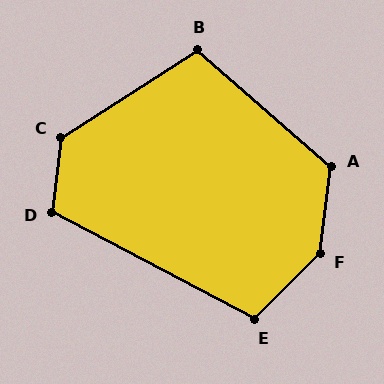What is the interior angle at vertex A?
Approximately 123 degrees (obtuse).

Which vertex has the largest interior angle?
F, at approximately 143 degrees.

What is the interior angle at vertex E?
Approximately 107 degrees (obtuse).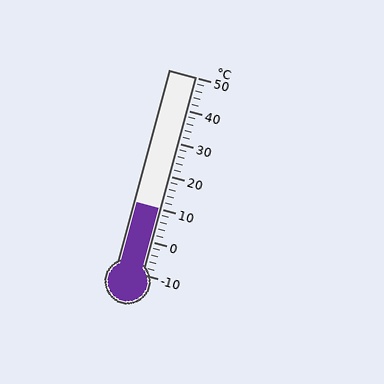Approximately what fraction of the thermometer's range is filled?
The thermometer is filled to approximately 35% of its range.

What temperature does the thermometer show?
The thermometer shows approximately 10°C.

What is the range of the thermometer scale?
The thermometer scale ranges from -10°C to 50°C.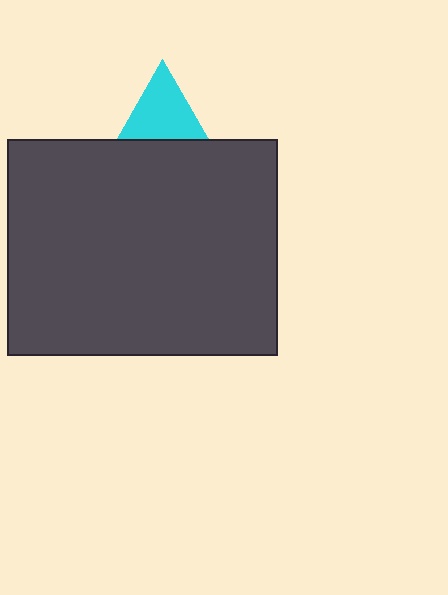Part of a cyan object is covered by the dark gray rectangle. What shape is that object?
It is a triangle.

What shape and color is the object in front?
The object in front is a dark gray rectangle.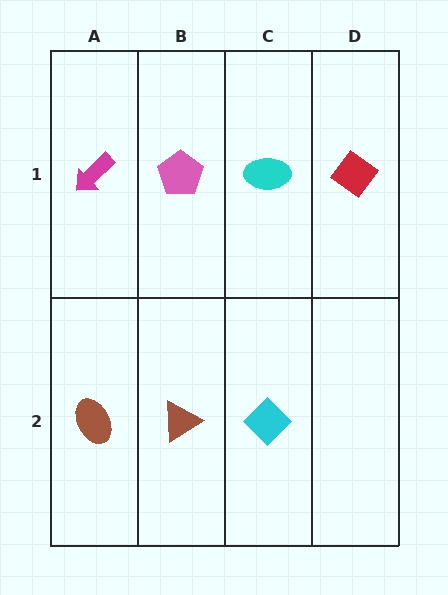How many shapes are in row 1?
4 shapes.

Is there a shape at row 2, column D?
No, that cell is empty.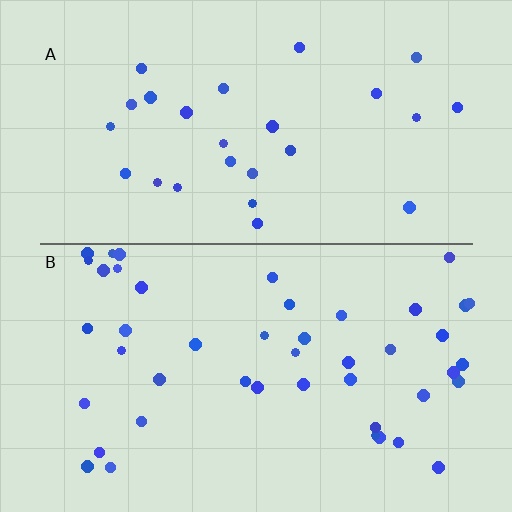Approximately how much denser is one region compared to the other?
Approximately 1.7× — region B over region A.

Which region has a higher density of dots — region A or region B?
B (the bottom).